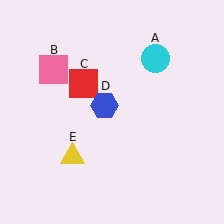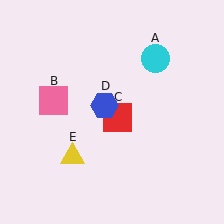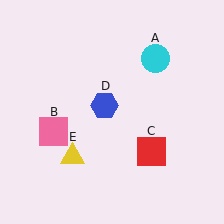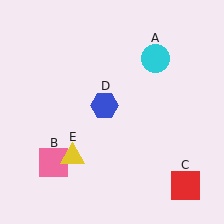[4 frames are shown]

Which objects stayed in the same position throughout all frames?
Cyan circle (object A) and blue hexagon (object D) and yellow triangle (object E) remained stationary.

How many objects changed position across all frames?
2 objects changed position: pink square (object B), red square (object C).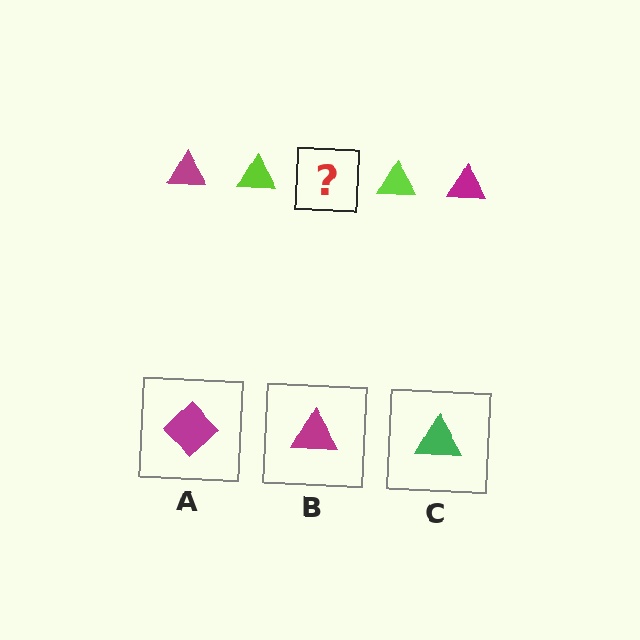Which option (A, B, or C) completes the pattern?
B.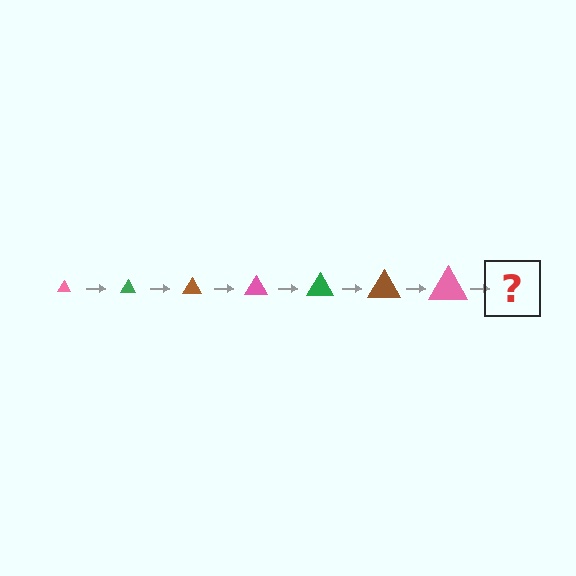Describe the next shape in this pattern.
It should be a green triangle, larger than the previous one.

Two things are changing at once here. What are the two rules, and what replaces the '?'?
The two rules are that the triangle grows larger each step and the color cycles through pink, green, and brown. The '?' should be a green triangle, larger than the previous one.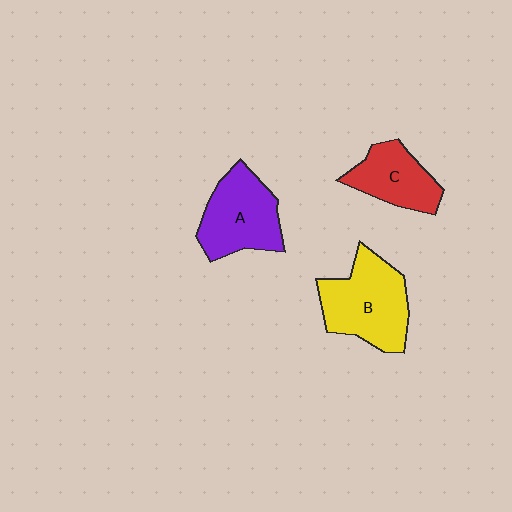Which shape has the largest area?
Shape B (yellow).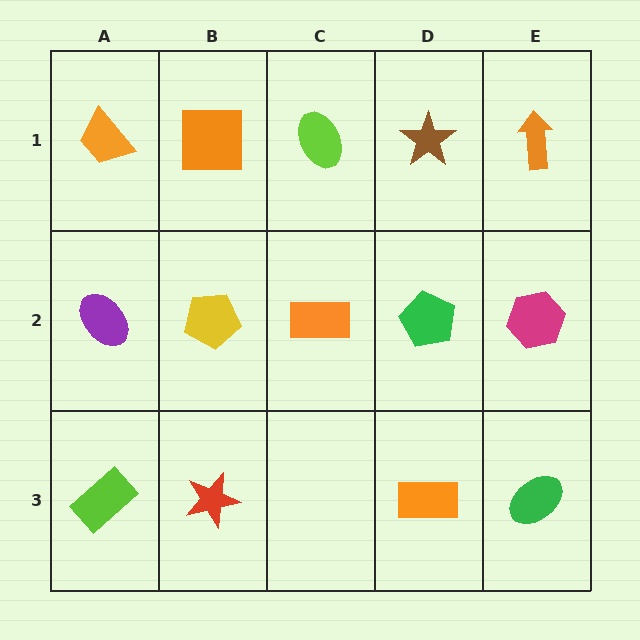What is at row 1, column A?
An orange trapezoid.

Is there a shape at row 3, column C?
No, that cell is empty.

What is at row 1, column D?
A brown star.